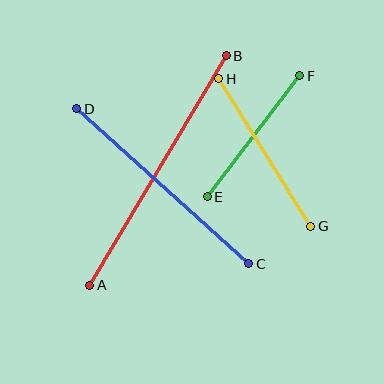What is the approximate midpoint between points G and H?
The midpoint is at approximately (265, 152) pixels.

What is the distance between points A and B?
The distance is approximately 267 pixels.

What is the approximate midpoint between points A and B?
The midpoint is at approximately (158, 170) pixels.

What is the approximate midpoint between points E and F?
The midpoint is at approximately (254, 136) pixels.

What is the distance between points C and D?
The distance is approximately 232 pixels.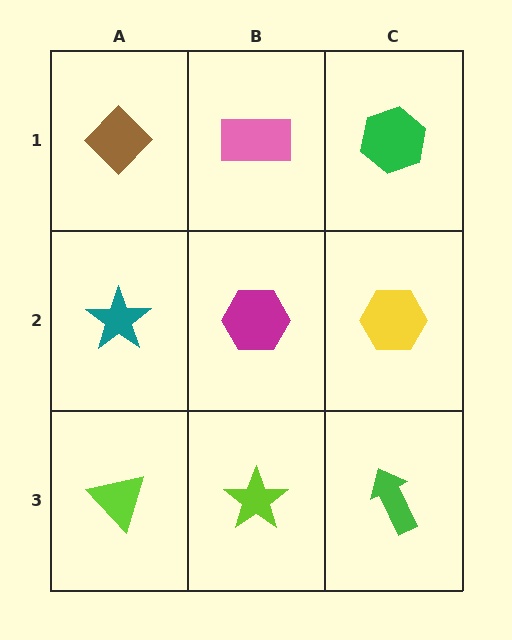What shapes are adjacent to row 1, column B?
A magenta hexagon (row 2, column B), a brown diamond (row 1, column A), a green hexagon (row 1, column C).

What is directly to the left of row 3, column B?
A lime triangle.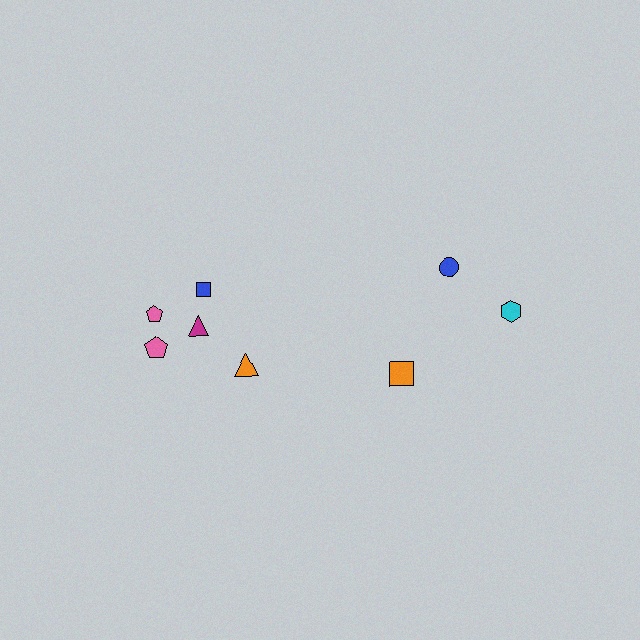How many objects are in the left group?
There are 5 objects.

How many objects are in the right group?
There are 3 objects.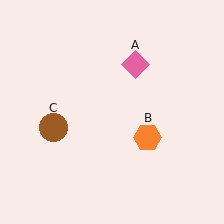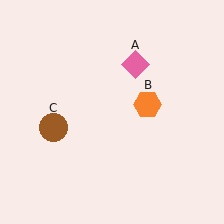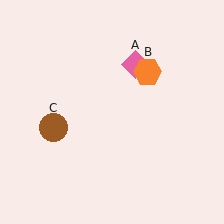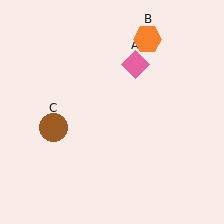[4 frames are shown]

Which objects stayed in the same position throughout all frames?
Pink diamond (object A) and brown circle (object C) remained stationary.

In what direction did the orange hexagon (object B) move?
The orange hexagon (object B) moved up.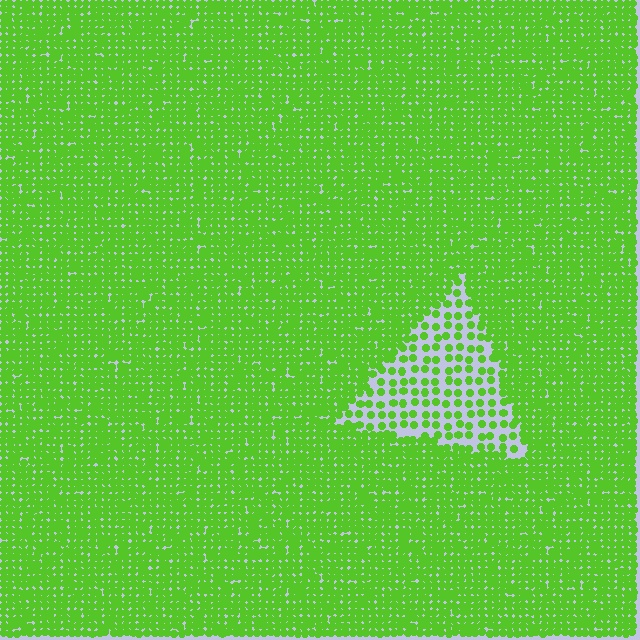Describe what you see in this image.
The image contains small lime elements arranged at two different densities. A triangle-shaped region is visible where the elements are less densely packed than the surrounding area.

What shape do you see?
I see a triangle.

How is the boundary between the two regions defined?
The boundary is defined by a change in element density (approximately 2.6x ratio). All elements are the same color, size, and shape.